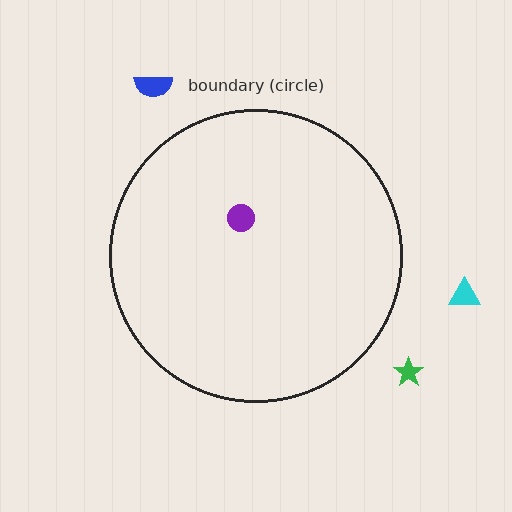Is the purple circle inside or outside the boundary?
Inside.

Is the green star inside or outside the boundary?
Outside.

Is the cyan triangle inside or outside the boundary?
Outside.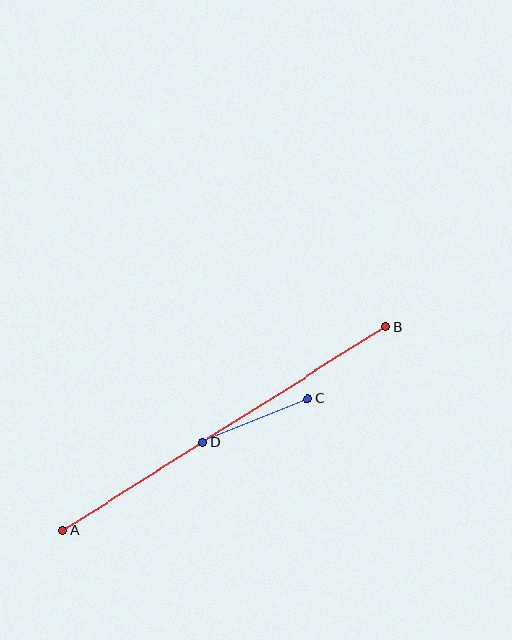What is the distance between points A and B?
The distance is approximately 382 pixels.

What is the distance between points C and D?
The distance is approximately 113 pixels.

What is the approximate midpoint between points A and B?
The midpoint is at approximately (224, 429) pixels.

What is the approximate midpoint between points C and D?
The midpoint is at approximately (255, 420) pixels.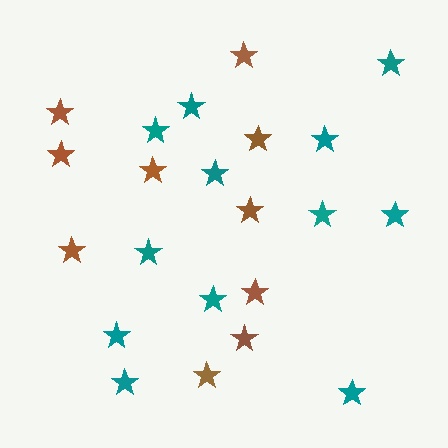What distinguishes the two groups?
There are 2 groups: one group of brown stars (10) and one group of teal stars (12).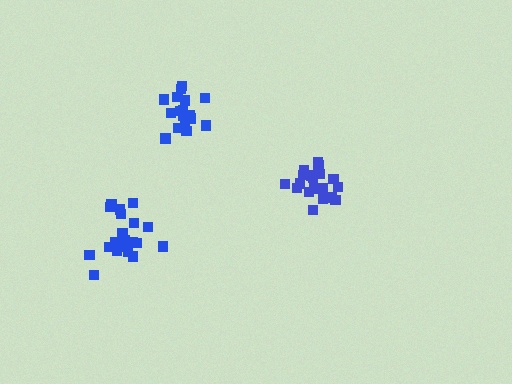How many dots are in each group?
Group 1: 21 dots, Group 2: 17 dots, Group 3: 21 dots (59 total).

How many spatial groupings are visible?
There are 3 spatial groupings.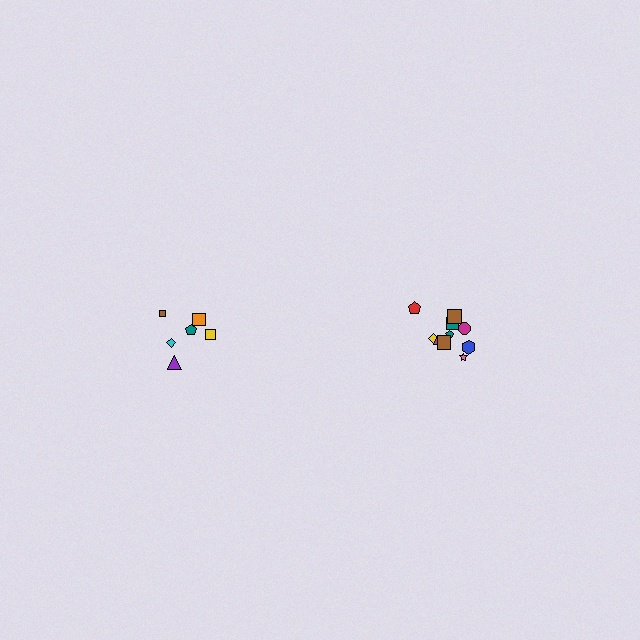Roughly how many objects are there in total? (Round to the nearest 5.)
Roughly 15 objects in total.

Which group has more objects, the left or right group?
The right group.